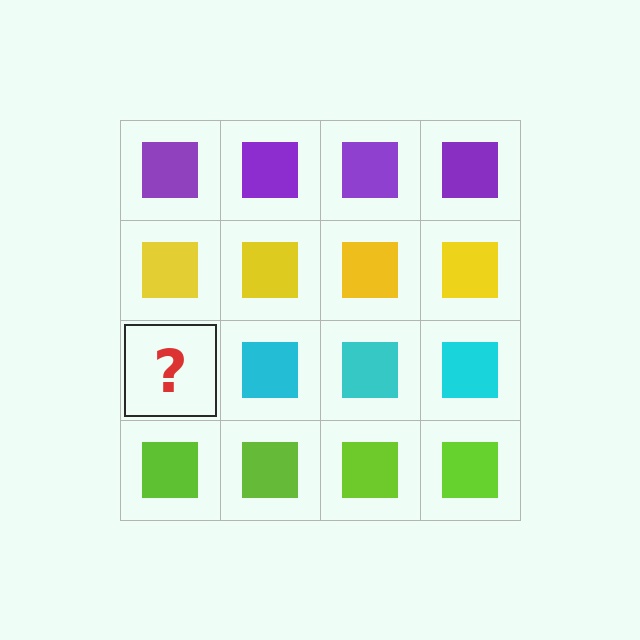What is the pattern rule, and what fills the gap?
The rule is that each row has a consistent color. The gap should be filled with a cyan square.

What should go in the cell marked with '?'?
The missing cell should contain a cyan square.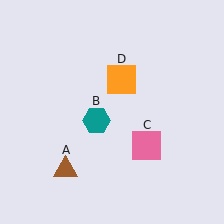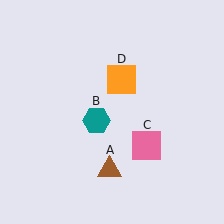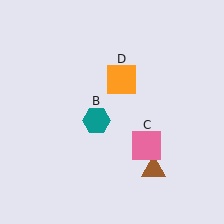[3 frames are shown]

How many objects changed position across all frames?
1 object changed position: brown triangle (object A).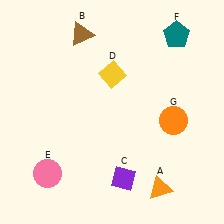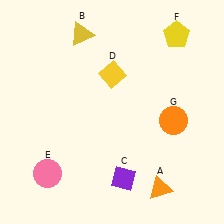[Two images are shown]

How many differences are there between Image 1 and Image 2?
There are 2 differences between the two images.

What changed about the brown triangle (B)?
In Image 1, B is brown. In Image 2, it changed to yellow.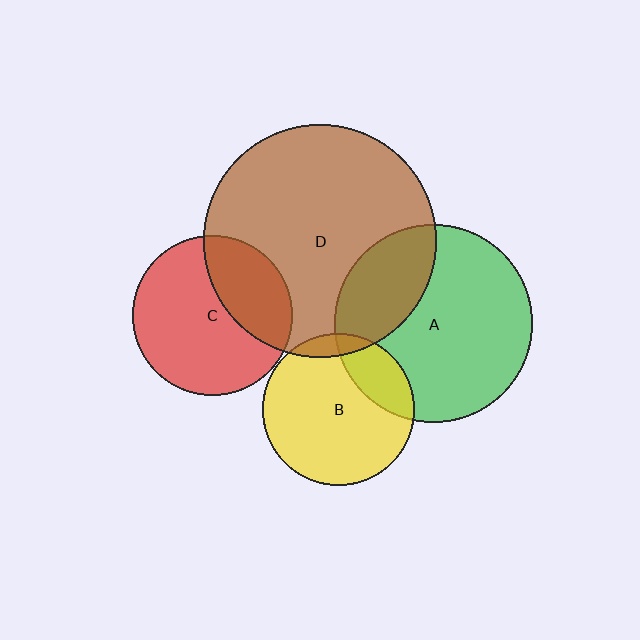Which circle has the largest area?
Circle D (brown).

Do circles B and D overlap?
Yes.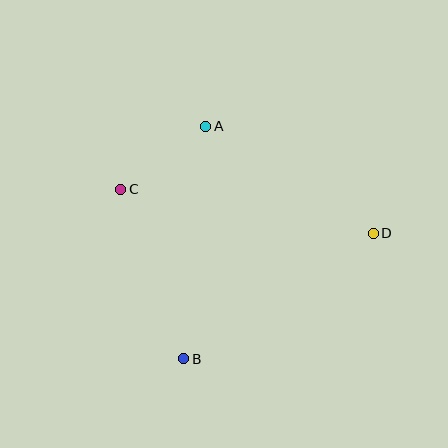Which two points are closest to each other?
Points A and C are closest to each other.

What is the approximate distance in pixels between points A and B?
The distance between A and B is approximately 233 pixels.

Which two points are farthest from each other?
Points C and D are farthest from each other.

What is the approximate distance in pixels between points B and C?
The distance between B and C is approximately 181 pixels.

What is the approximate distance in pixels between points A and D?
The distance between A and D is approximately 199 pixels.